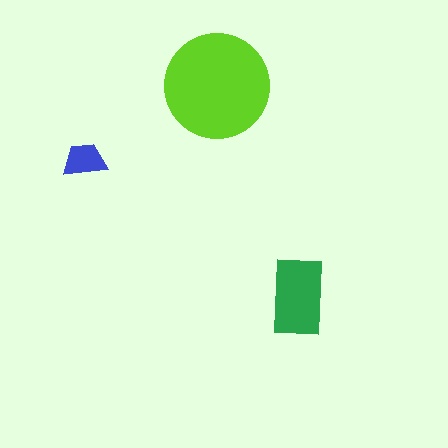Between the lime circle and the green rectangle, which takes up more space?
The lime circle.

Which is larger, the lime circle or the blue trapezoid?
The lime circle.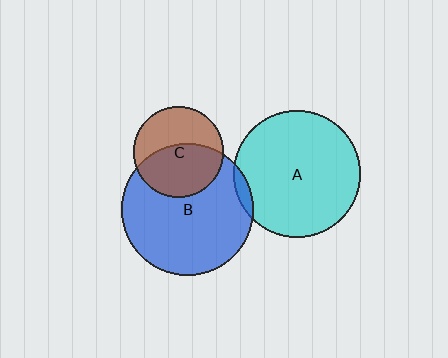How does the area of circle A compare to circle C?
Approximately 2.0 times.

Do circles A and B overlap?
Yes.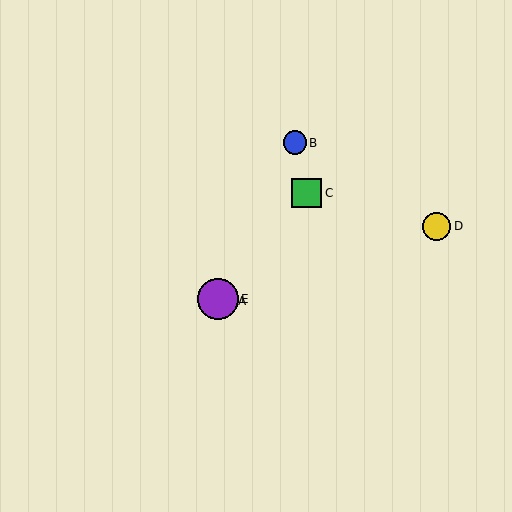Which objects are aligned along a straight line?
Objects A, B, E are aligned along a straight line.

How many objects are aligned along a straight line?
3 objects (A, B, E) are aligned along a straight line.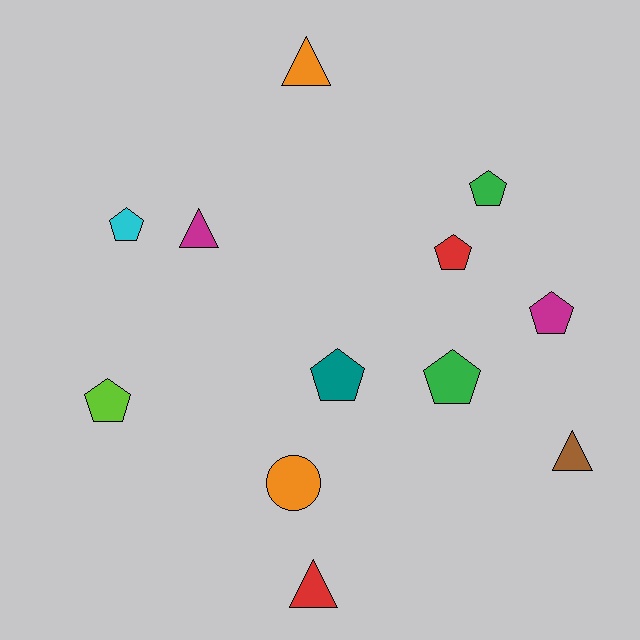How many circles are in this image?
There is 1 circle.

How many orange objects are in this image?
There are 2 orange objects.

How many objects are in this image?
There are 12 objects.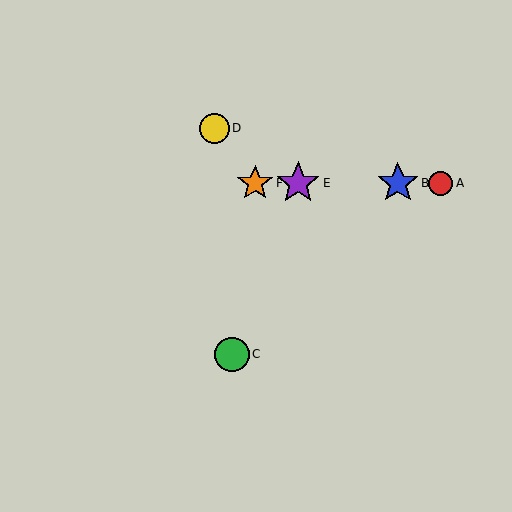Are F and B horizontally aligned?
Yes, both are at y≈183.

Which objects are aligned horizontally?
Objects A, B, E, F are aligned horizontally.